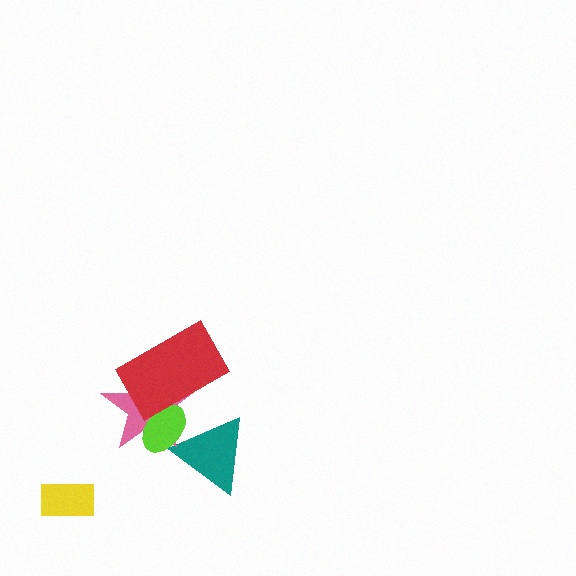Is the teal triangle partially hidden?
Yes, it is partially covered by another shape.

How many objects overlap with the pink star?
3 objects overlap with the pink star.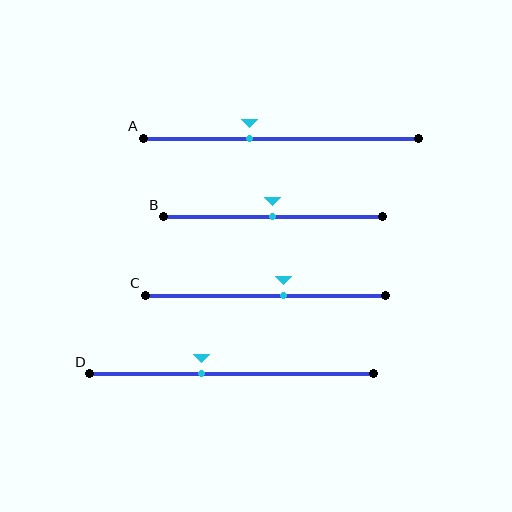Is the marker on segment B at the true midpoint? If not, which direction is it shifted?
Yes, the marker on segment B is at the true midpoint.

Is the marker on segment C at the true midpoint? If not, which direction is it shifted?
No, the marker on segment C is shifted to the right by about 8% of the segment length.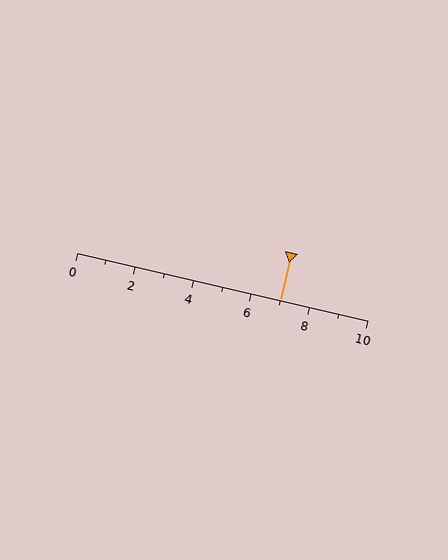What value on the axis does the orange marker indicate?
The marker indicates approximately 7.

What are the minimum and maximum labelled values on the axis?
The axis runs from 0 to 10.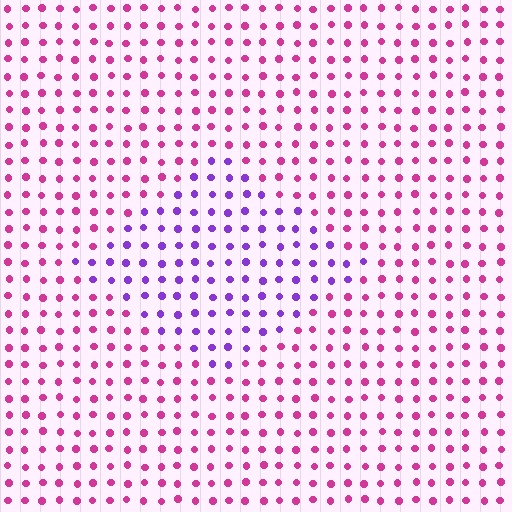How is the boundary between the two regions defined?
The boundary is defined purely by a slight shift in hue (about 50 degrees). Spacing, size, and orientation are identical on both sides.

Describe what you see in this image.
The image is filled with small magenta elements in a uniform arrangement. A diamond-shaped region is visible where the elements are tinted to a slightly different hue, forming a subtle color boundary.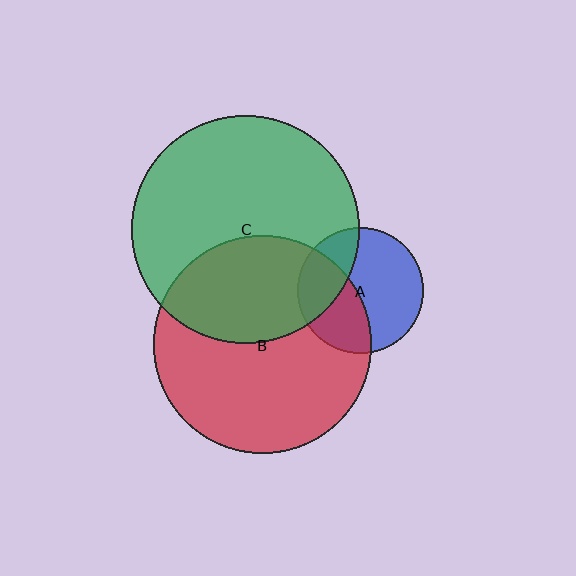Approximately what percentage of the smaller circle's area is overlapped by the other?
Approximately 30%.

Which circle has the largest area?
Circle C (green).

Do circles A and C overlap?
Yes.